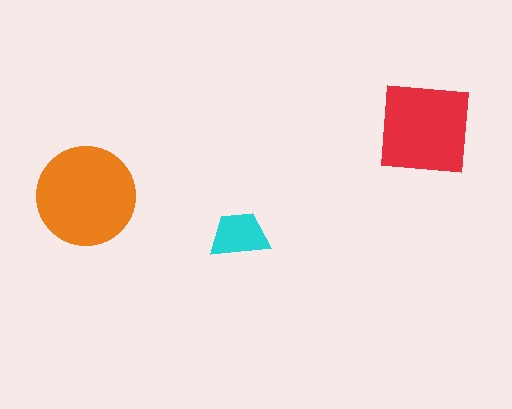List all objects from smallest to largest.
The cyan trapezoid, the red square, the orange circle.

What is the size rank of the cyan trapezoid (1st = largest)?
3rd.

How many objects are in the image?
There are 3 objects in the image.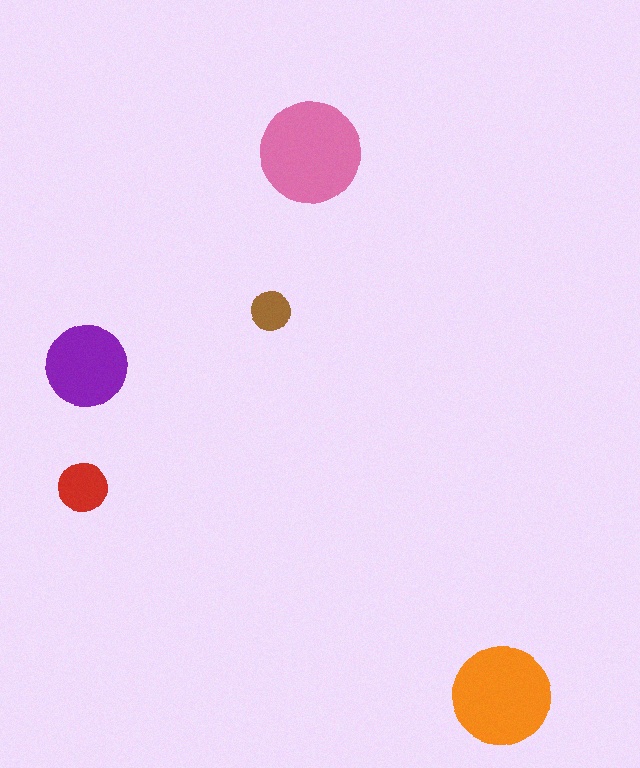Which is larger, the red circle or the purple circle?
The purple one.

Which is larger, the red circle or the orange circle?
The orange one.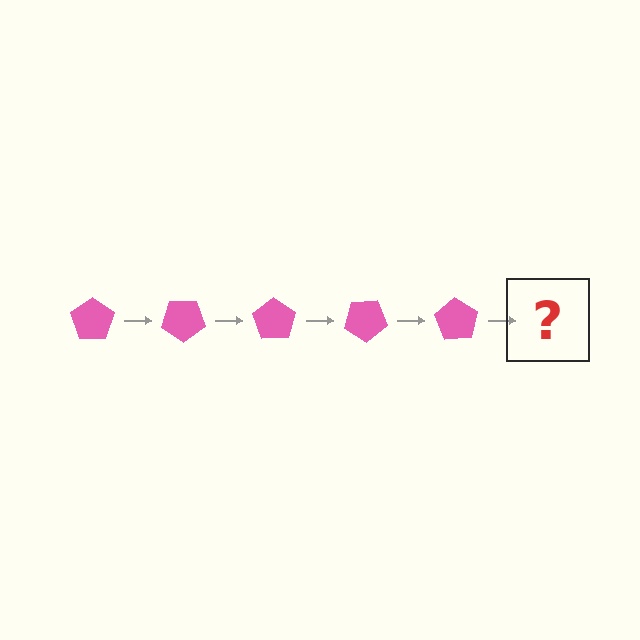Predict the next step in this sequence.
The next step is a pink pentagon rotated 175 degrees.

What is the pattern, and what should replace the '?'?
The pattern is that the pentagon rotates 35 degrees each step. The '?' should be a pink pentagon rotated 175 degrees.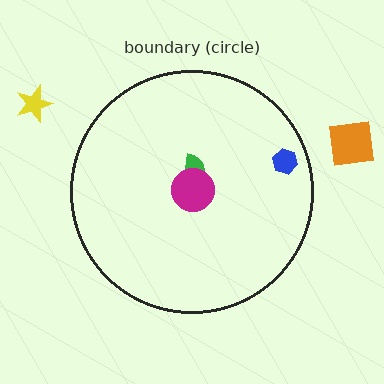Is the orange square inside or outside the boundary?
Outside.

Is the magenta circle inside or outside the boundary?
Inside.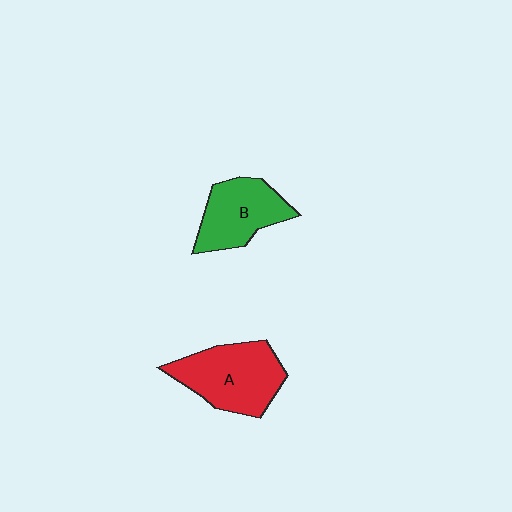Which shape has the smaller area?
Shape B (green).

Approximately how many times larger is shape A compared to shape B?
Approximately 1.2 times.